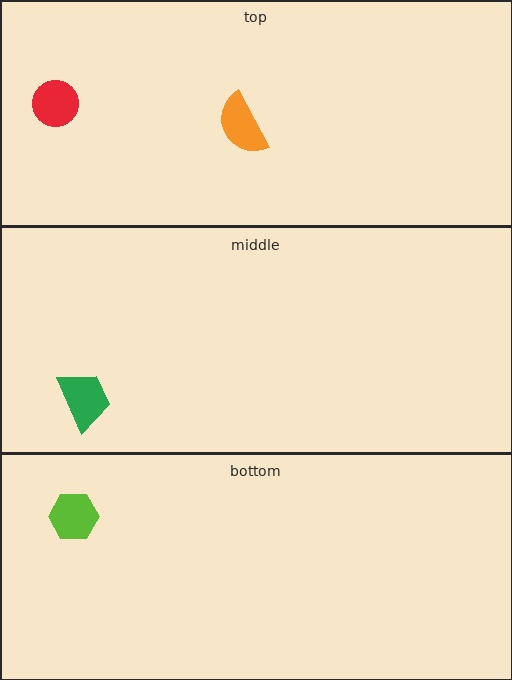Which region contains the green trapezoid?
The middle region.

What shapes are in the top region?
The orange semicircle, the red circle.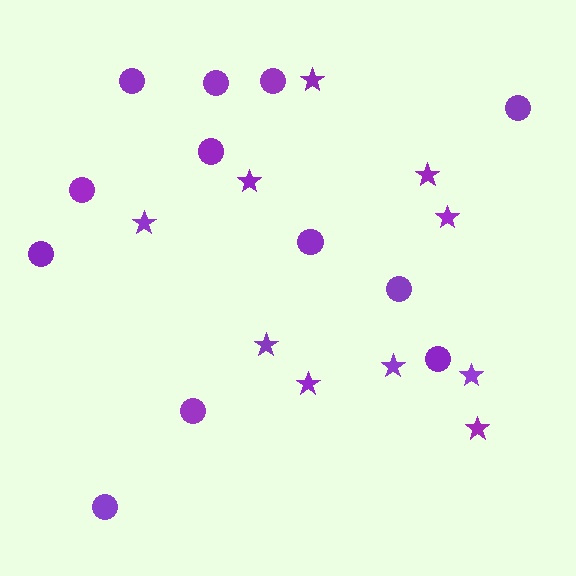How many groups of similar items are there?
There are 2 groups: one group of circles (12) and one group of stars (10).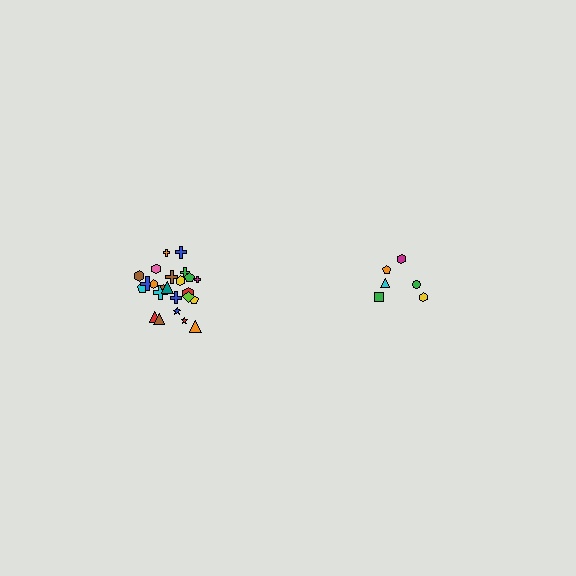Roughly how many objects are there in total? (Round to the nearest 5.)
Roughly 30 objects in total.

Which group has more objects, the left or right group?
The left group.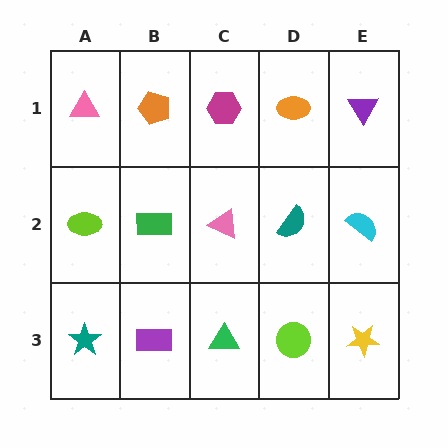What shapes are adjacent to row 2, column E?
A purple triangle (row 1, column E), a yellow star (row 3, column E), a teal semicircle (row 2, column D).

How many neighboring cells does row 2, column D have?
4.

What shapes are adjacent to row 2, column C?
A magenta hexagon (row 1, column C), a green triangle (row 3, column C), a green rectangle (row 2, column B), a teal semicircle (row 2, column D).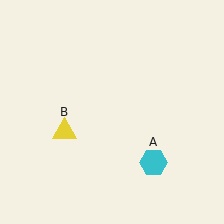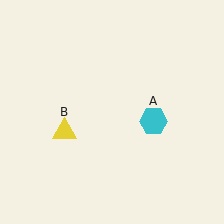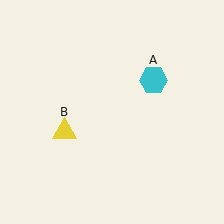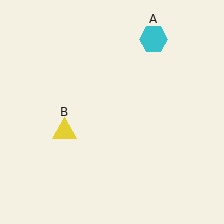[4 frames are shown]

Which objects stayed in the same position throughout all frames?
Yellow triangle (object B) remained stationary.